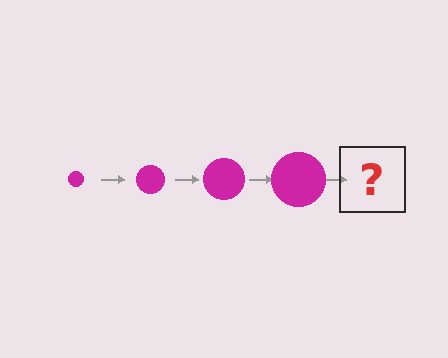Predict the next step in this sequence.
The next step is a magenta circle, larger than the previous one.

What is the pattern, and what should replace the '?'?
The pattern is that the circle gets progressively larger each step. The '?' should be a magenta circle, larger than the previous one.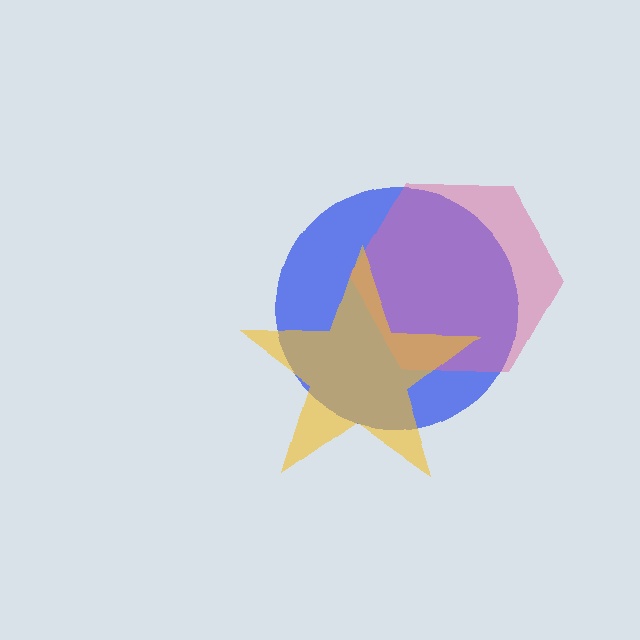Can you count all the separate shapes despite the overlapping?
Yes, there are 3 separate shapes.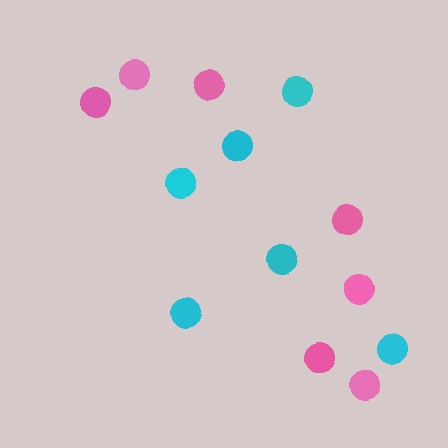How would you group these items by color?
There are 2 groups: one group of cyan circles (6) and one group of pink circles (7).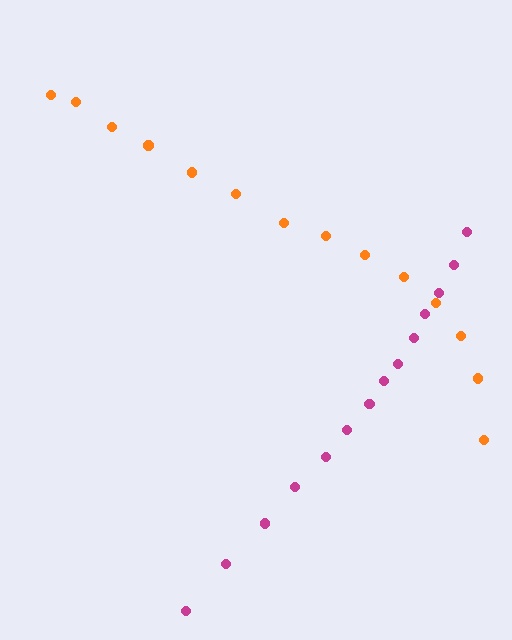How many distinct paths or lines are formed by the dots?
There are 2 distinct paths.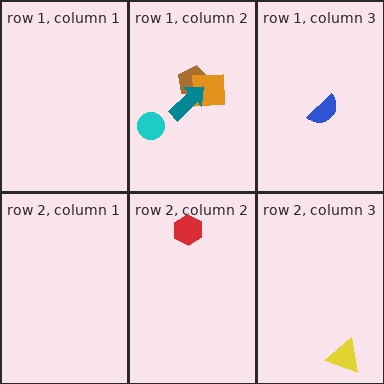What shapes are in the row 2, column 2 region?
The red hexagon.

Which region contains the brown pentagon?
The row 1, column 2 region.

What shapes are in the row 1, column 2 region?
The brown pentagon, the cyan circle, the orange square, the teal arrow.